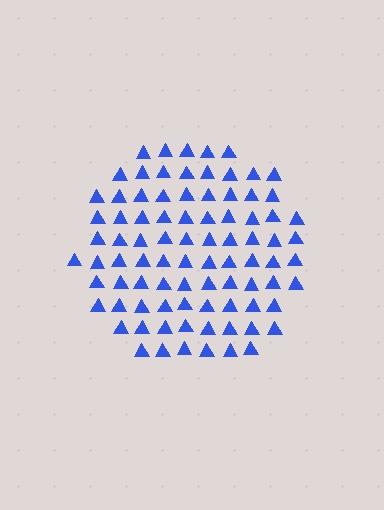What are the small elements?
The small elements are triangles.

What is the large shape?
The large shape is a circle.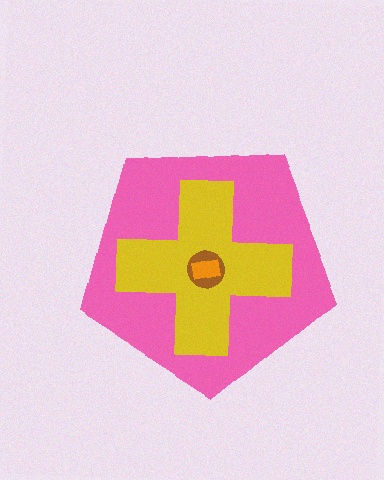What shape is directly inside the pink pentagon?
The yellow cross.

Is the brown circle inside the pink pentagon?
Yes.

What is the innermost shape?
The orange rectangle.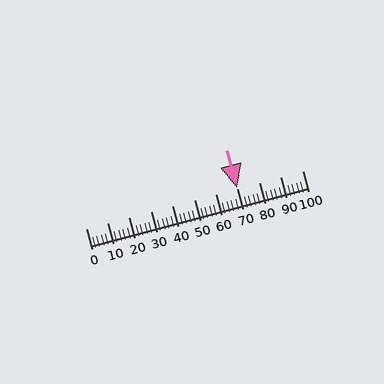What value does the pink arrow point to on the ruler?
The pink arrow points to approximately 70.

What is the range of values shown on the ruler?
The ruler shows values from 0 to 100.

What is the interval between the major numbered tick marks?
The major tick marks are spaced 10 units apart.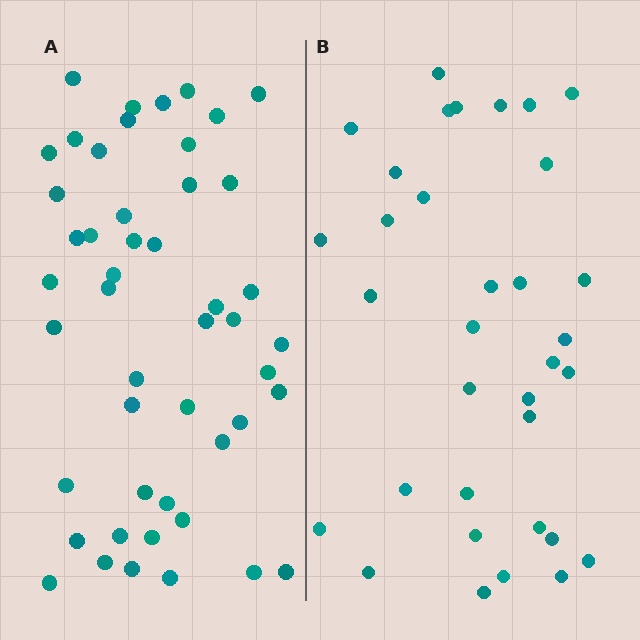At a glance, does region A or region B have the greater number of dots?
Region A (the left region) has more dots.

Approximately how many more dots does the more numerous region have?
Region A has approximately 15 more dots than region B.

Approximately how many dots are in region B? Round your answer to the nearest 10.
About 30 dots. (The exact count is 34, which rounds to 30.)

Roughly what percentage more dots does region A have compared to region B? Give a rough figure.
About 40% more.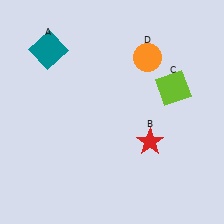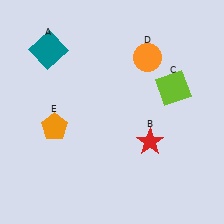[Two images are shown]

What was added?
An orange pentagon (E) was added in Image 2.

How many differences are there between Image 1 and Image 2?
There is 1 difference between the two images.